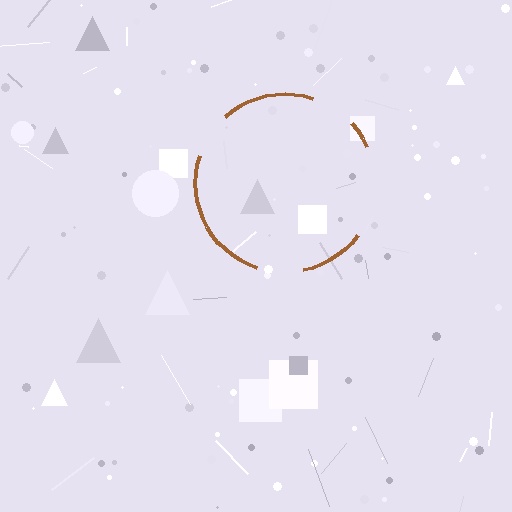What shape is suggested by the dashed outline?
The dashed outline suggests a circle.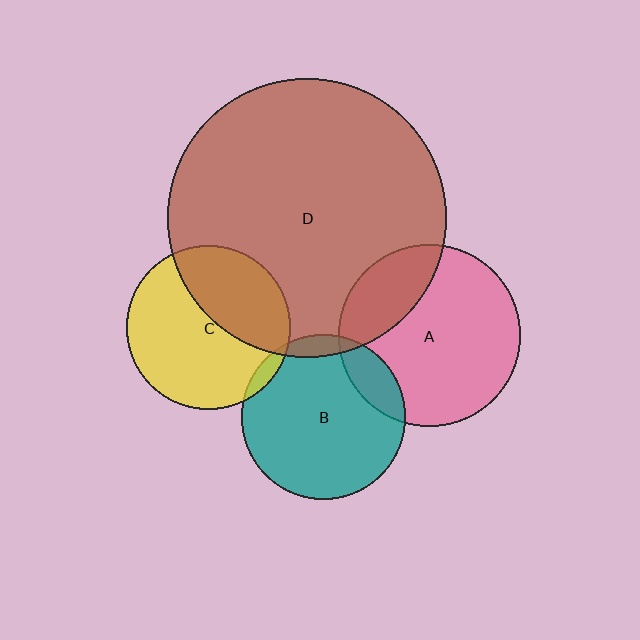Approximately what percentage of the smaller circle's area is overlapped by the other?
Approximately 25%.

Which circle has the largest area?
Circle D (brown).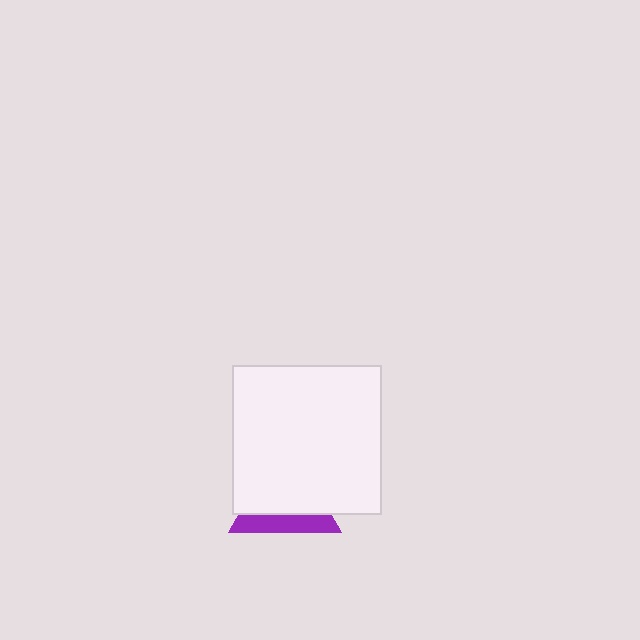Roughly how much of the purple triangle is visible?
A small part of it is visible (roughly 33%).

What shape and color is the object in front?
The object in front is a white square.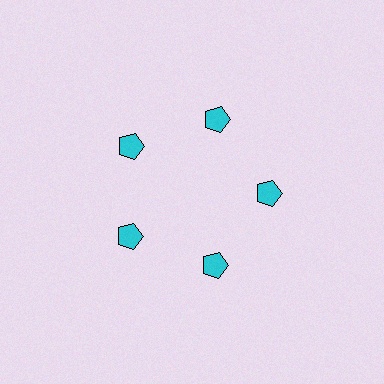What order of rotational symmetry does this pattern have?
This pattern has 5-fold rotational symmetry.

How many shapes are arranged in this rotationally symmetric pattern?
There are 5 shapes, arranged in 5 groups of 1.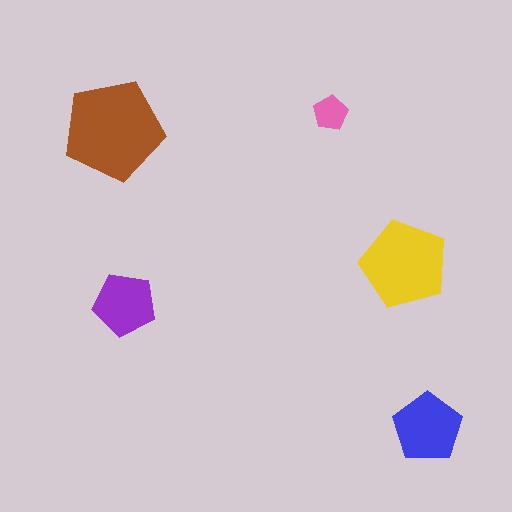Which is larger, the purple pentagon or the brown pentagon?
The brown one.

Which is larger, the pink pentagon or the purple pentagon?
The purple one.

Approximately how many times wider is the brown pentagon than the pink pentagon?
About 3 times wider.